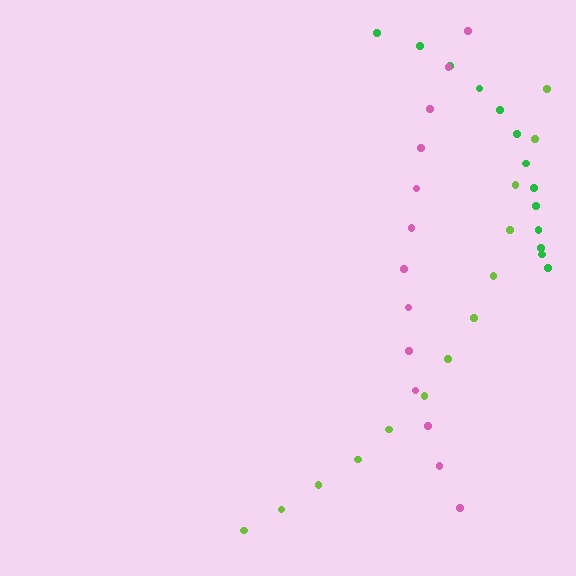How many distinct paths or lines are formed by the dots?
There are 3 distinct paths.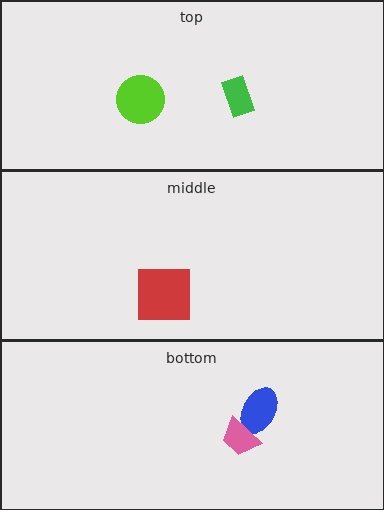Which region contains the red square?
The middle region.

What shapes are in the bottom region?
The blue ellipse, the pink trapezoid.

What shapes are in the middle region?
The red square.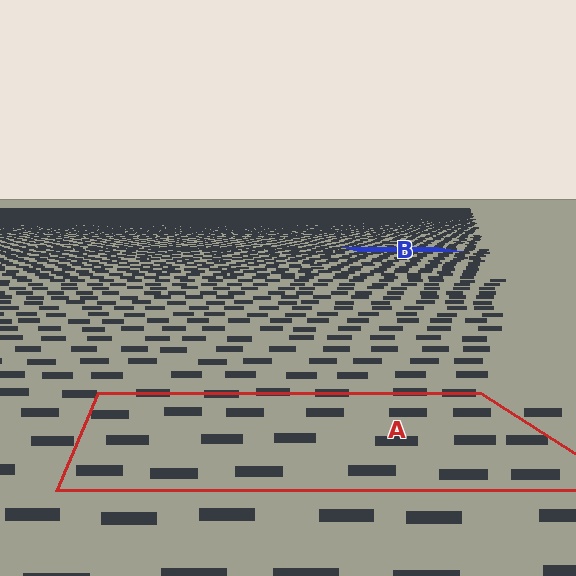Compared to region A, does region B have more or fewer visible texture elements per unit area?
Region B has more texture elements per unit area — they are packed more densely because it is farther away.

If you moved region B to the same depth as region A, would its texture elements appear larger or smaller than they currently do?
They would appear larger. At a closer depth, the same texture elements are projected at a bigger on-screen size.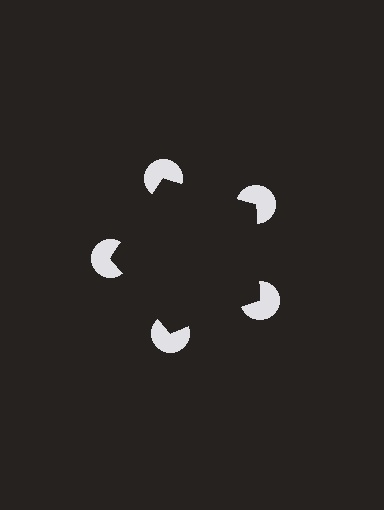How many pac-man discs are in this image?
There are 5 — one at each vertex of the illusory pentagon.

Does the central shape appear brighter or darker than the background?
It typically appears slightly darker than the background, even though no actual brightness change is drawn.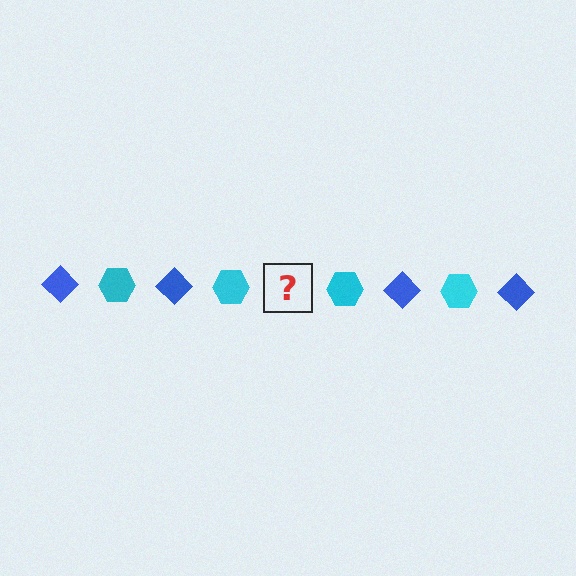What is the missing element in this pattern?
The missing element is a blue diamond.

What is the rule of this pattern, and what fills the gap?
The rule is that the pattern alternates between blue diamond and cyan hexagon. The gap should be filled with a blue diamond.